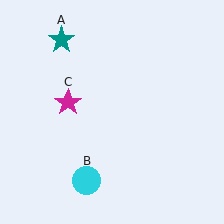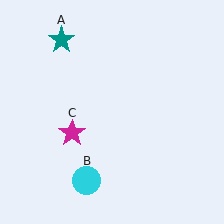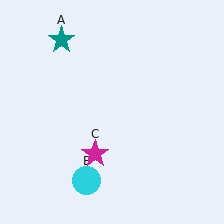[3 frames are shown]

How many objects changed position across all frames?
1 object changed position: magenta star (object C).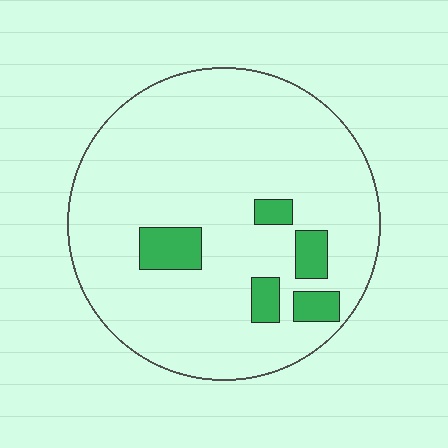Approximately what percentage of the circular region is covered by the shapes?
Approximately 10%.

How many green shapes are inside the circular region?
5.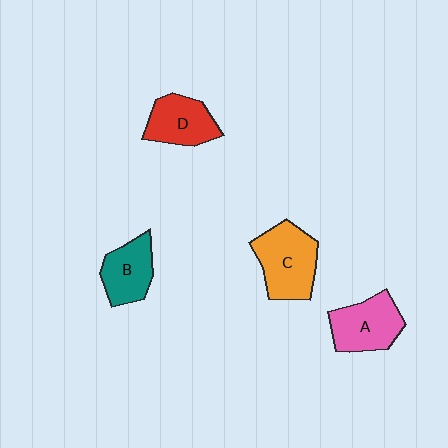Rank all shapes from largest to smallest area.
From largest to smallest: C (orange), A (pink), D (red), B (teal).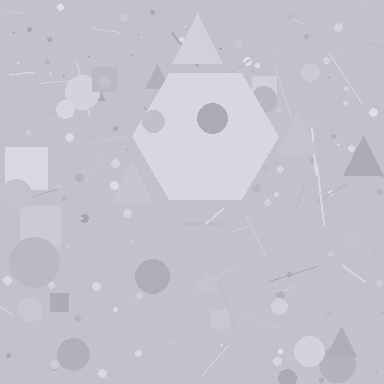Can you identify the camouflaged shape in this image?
The camouflaged shape is a hexagon.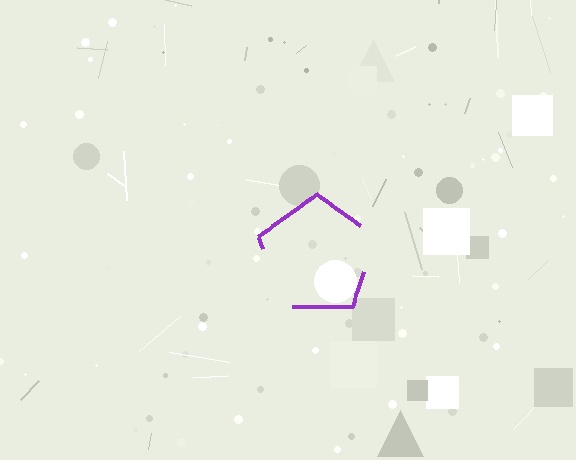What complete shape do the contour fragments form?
The contour fragments form a pentagon.